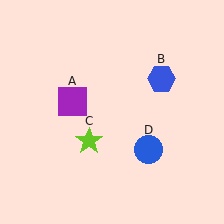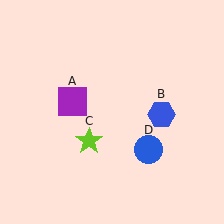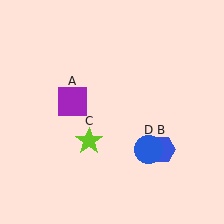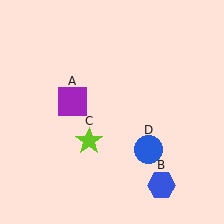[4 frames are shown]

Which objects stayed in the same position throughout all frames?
Purple square (object A) and lime star (object C) and blue circle (object D) remained stationary.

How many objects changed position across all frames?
1 object changed position: blue hexagon (object B).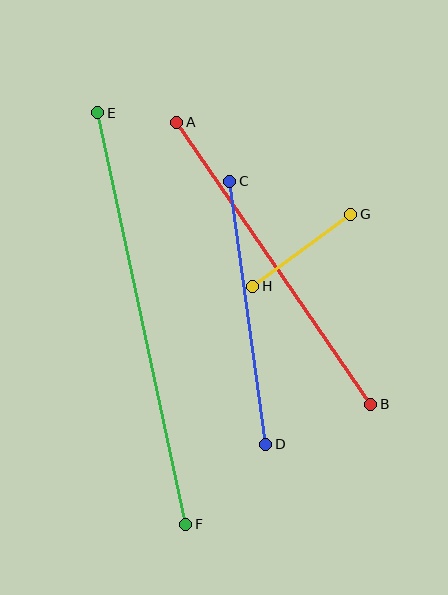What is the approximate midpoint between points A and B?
The midpoint is at approximately (274, 263) pixels.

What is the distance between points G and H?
The distance is approximately 122 pixels.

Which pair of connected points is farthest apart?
Points E and F are farthest apart.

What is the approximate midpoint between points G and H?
The midpoint is at approximately (302, 250) pixels.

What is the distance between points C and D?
The distance is approximately 266 pixels.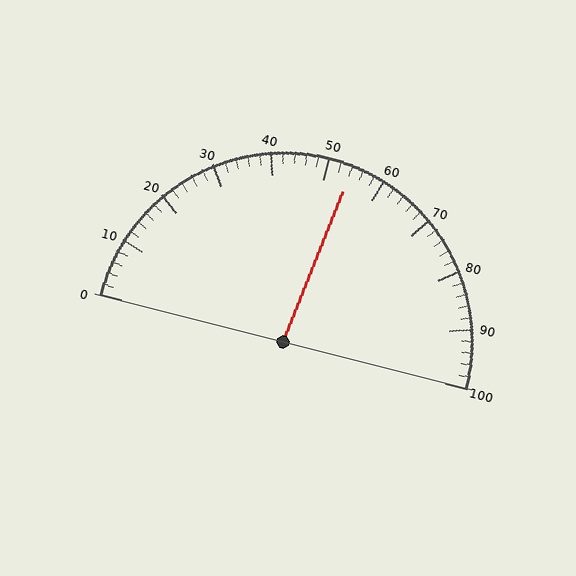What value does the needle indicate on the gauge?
The needle indicates approximately 54.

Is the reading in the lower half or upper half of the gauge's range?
The reading is in the upper half of the range (0 to 100).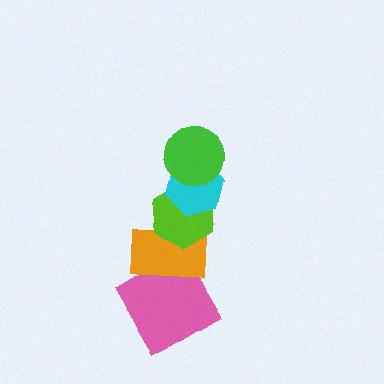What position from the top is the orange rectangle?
The orange rectangle is 4th from the top.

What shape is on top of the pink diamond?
The orange rectangle is on top of the pink diamond.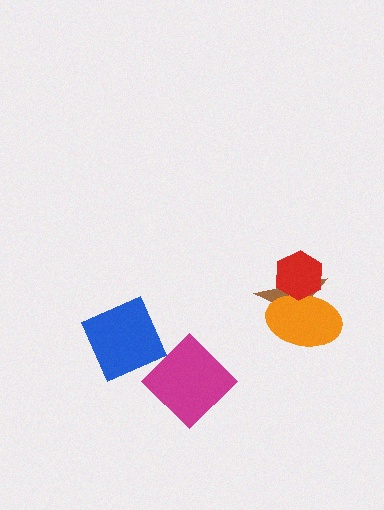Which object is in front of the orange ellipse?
The red hexagon is in front of the orange ellipse.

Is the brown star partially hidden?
Yes, it is partially covered by another shape.